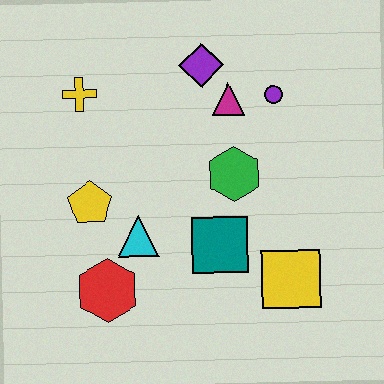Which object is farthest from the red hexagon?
The purple circle is farthest from the red hexagon.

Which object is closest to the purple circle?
The magenta triangle is closest to the purple circle.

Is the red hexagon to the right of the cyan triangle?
No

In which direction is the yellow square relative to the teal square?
The yellow square is to the right of the teal square.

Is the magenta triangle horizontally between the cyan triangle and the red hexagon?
No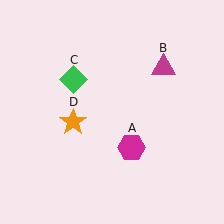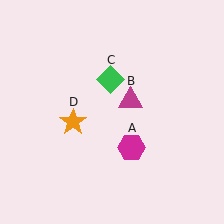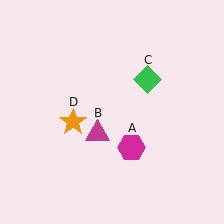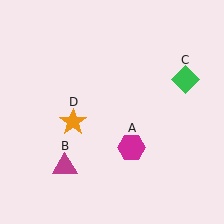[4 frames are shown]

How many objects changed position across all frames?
2 objects changed position: magenta triangle (object B), green diamond (object C).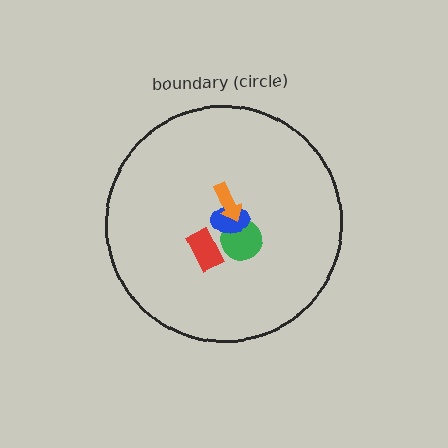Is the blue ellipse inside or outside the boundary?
Inside.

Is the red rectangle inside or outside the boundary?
Inside.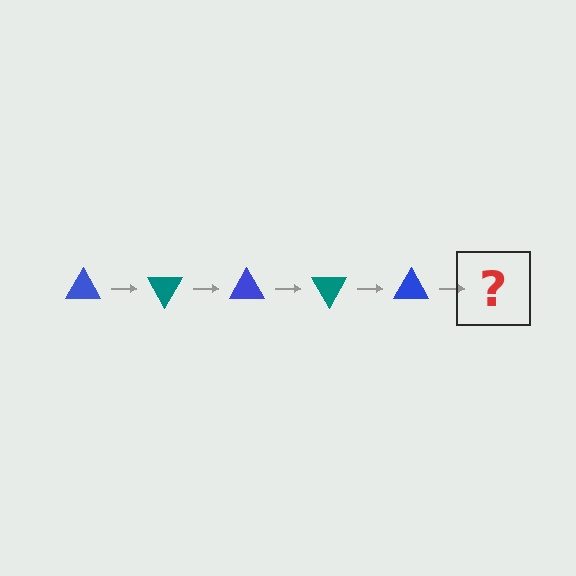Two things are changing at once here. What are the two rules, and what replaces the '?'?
The two rules are that it rotates 60 degrees each step and the color cycles through blue and teal. The '?' should be a teal triangle, rotated 300 degrees from the start.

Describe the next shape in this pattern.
It should be a teal triangle, rotated 300 degrees from the start.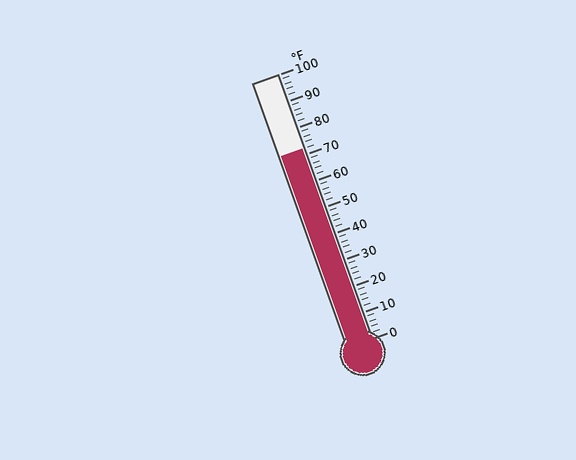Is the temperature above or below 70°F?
The temperature is above 70°F.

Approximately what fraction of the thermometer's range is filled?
The thermometer is filled to approximately 70% of its range.